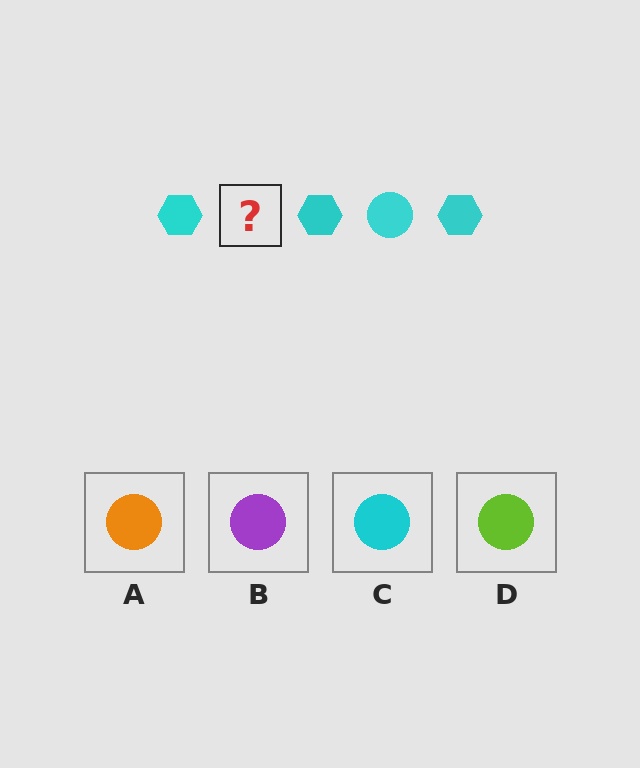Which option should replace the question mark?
Option C.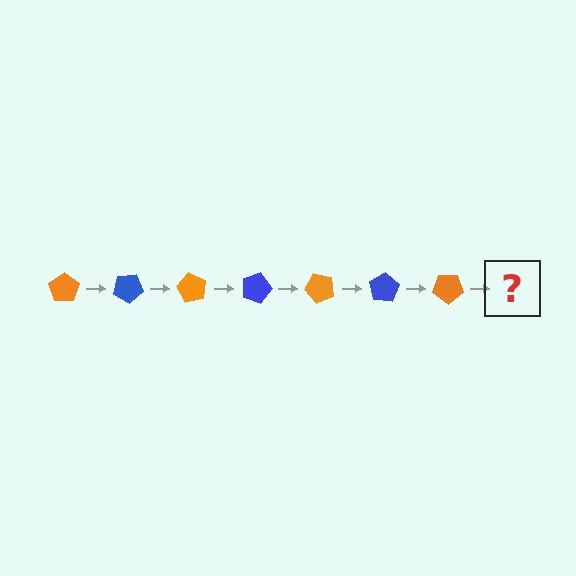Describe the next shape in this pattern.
It should be a blue pentagon, rotated 210 degrees from the start.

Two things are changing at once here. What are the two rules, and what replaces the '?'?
The two rules are that it rotates 30 degrees each step and the color cycles through orange and blue. The '?' should be a blue pentagon, rotated 210 degrees from the start.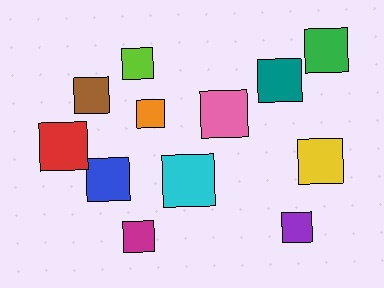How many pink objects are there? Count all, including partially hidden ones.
There is 1 pink object.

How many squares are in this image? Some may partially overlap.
There are 12 squares.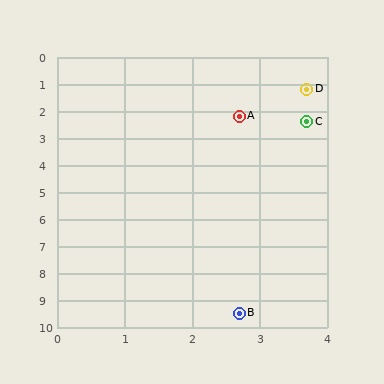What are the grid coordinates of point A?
Point A is at approximately (2.7, 2.2).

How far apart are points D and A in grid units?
Points D and A are about 1.4 grid units apart.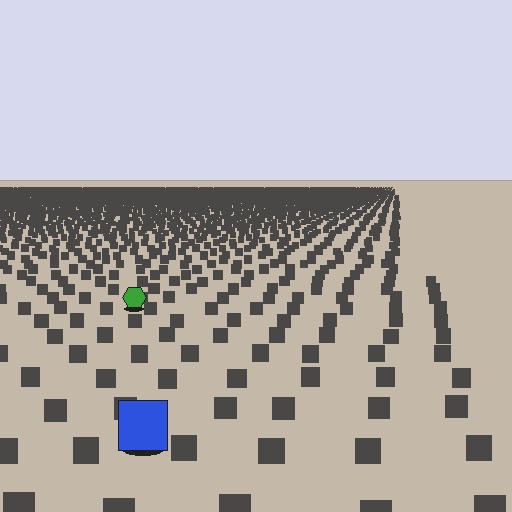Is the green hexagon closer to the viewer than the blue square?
No. The blue square is closer — you can tell from the texture gradient: the ground texture is coarser near it.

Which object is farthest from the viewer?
The green hexagon is farthest from the viewer. It appears smaller and the ground texture around it is denser.